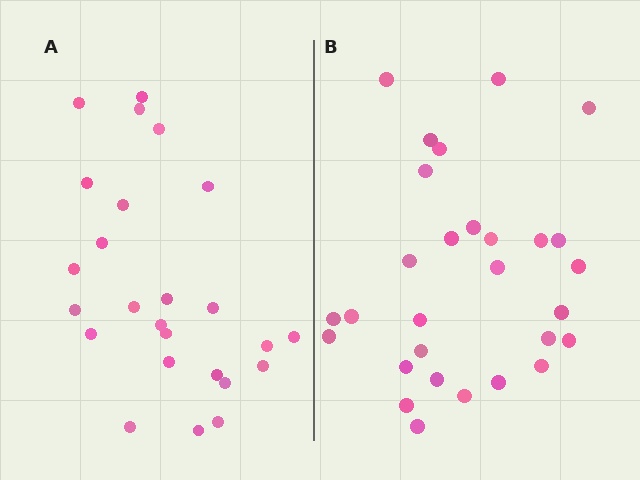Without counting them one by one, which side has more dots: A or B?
Region B (the right region) has more dots.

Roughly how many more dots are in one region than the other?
Region B has about 4 more dots than region A.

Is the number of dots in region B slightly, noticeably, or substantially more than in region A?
Region B has only slightly more — the two regions are fairly close. The ratio is roughly 1.2 to 1.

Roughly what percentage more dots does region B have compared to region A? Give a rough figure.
About 15% more.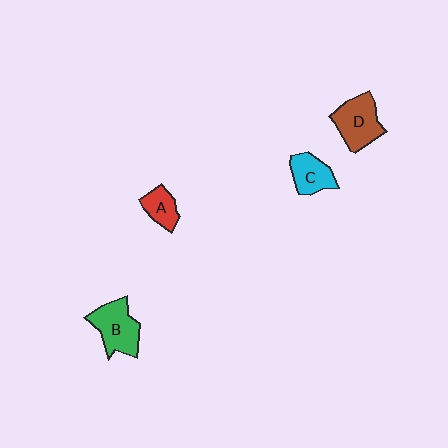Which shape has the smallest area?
Shape A (red).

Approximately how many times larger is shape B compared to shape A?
Approximately 1.8 times.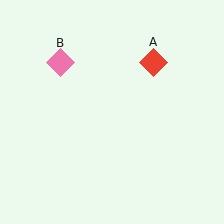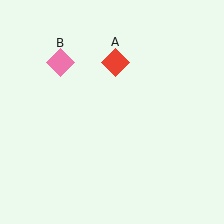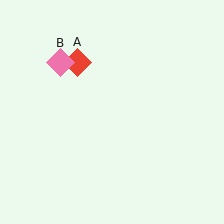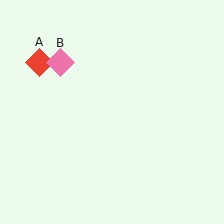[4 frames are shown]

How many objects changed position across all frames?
1 object changed position: red diamond (object A).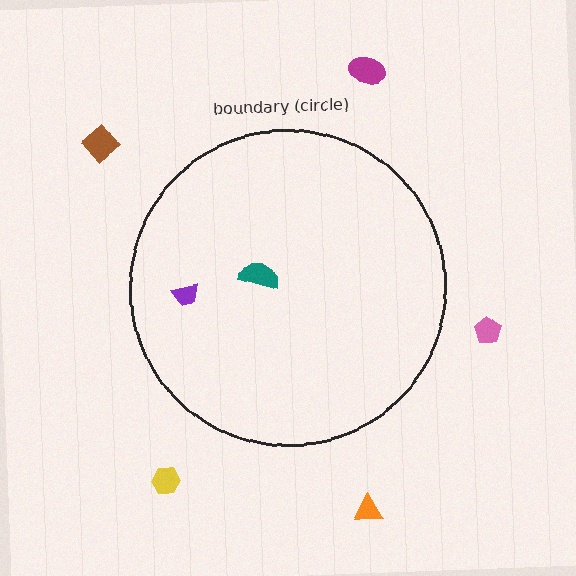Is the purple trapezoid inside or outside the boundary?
Inside.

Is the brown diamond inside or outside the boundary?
Outside.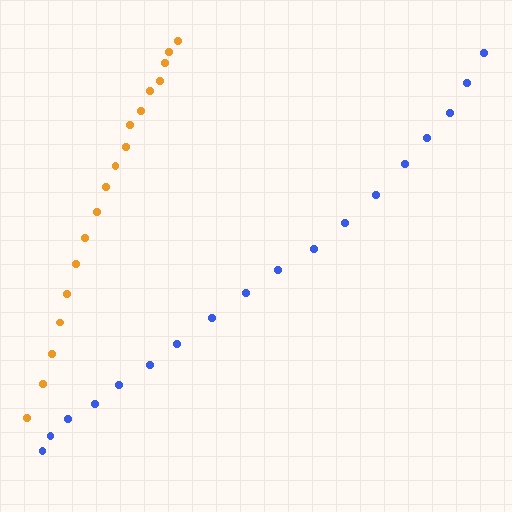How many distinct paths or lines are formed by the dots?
There are 2 distinct paths.